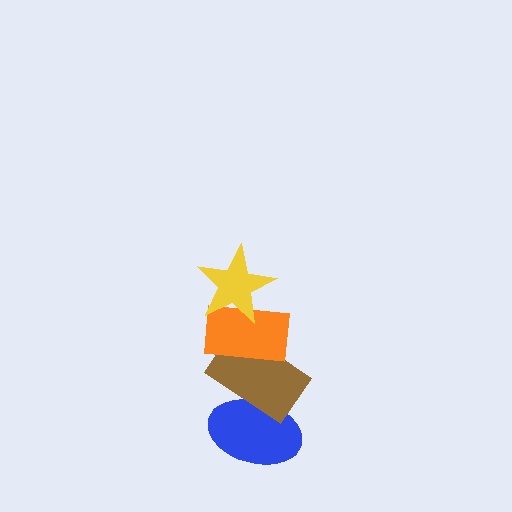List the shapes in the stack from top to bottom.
From top to bottom: the yellow star, the orange rectangle, the brown rectangle, the blue ellipse.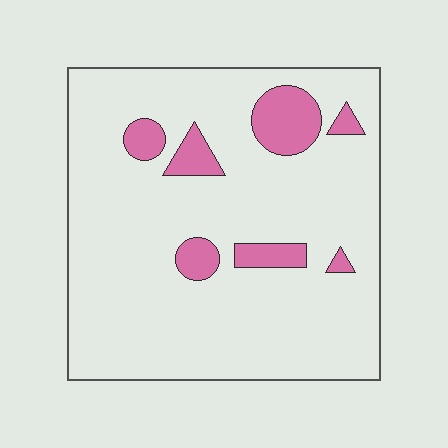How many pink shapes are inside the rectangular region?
7.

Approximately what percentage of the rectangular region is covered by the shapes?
Approximately 10%.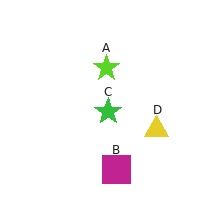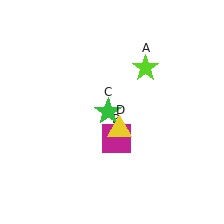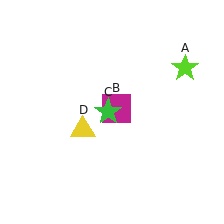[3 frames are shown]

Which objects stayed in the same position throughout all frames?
Green star (object C) remained stationary.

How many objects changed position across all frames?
3 objects changed position: lime star (object A), magenta square (object B), yellow triangle (object D).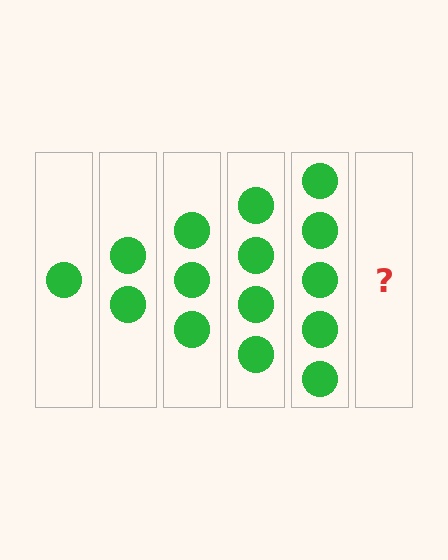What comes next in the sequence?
The next element should be 6 circles.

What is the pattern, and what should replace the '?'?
The pattern is that each step adds one more circle. The '?' should be 6 circles.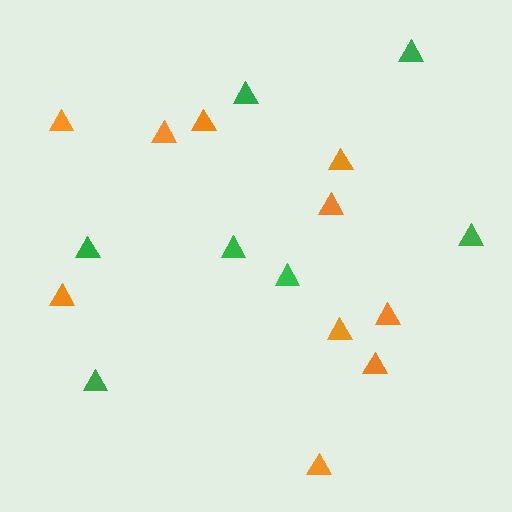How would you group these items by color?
There are 2 groups: one group of orange triangles (10) and one group of green triangles (7).